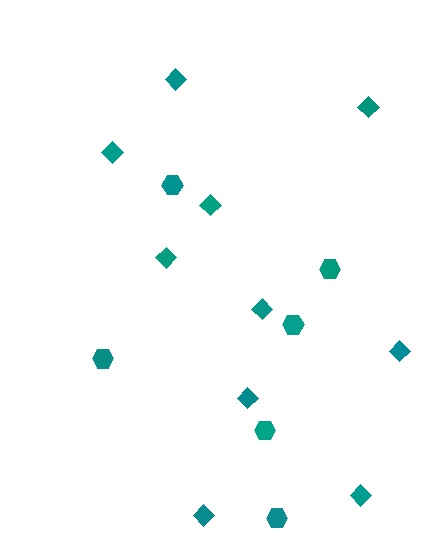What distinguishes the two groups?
There are 2 groups: one group of diamonds (10) and one group of hexagons (6).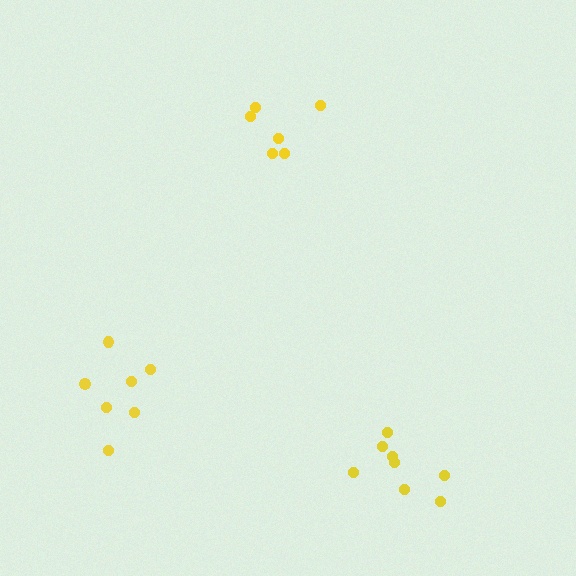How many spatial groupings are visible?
There are 3 spatial groupings.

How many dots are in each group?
Group 1: 8 dots, Group 2: 6 dots, Group 3: 7 dots (21 total).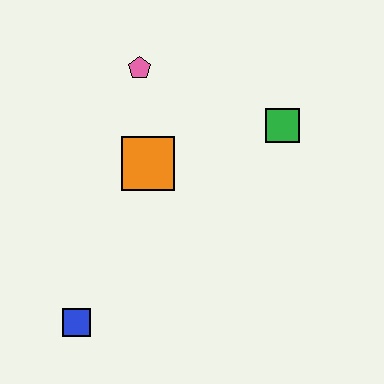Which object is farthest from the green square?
The blue square is farthest from the green square.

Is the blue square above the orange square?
No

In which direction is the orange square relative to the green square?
The orange square is to the left of the green square.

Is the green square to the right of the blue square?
Yes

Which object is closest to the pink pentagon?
The orange square is closest to the pink pentagon.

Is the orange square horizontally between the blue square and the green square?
Yes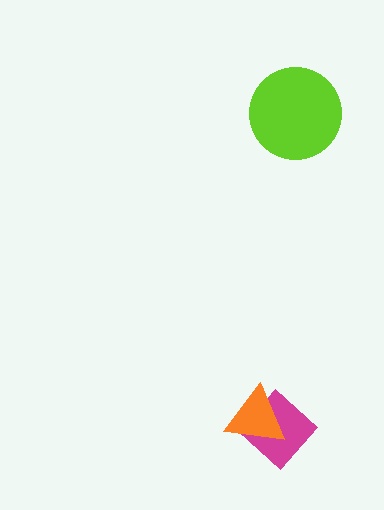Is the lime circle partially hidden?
No, no other shape covers it.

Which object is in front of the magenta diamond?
The orange triangle is in front of the magenta diamond.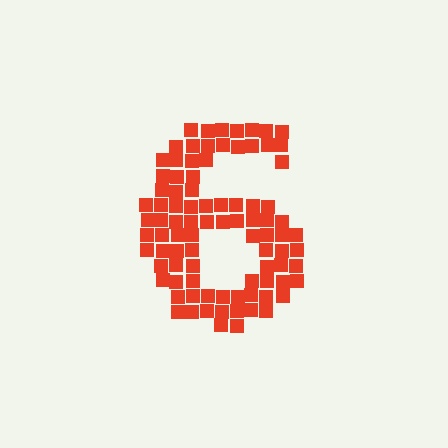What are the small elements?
The small elements are squares.